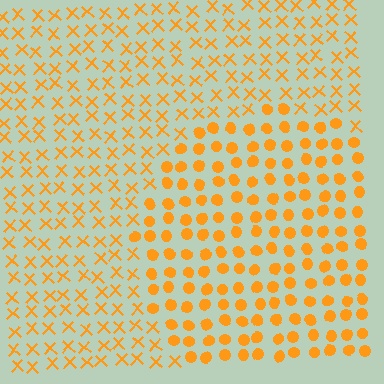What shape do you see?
I see a circle.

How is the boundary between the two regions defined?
The boundary is defined by a change in element shape: circles inside vs. X marks outside. All elements share the same color and spacing.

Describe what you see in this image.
The image is filled with small orange elements arranged in a uniform grid. A circle-shaped region contains circles, while the surrounding area contains X marks. The boundary is defined purely by the change in element shape.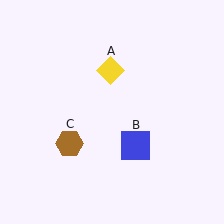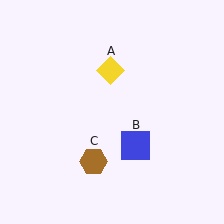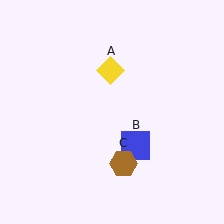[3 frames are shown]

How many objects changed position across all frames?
1 object changed position: brown hexagon (object C).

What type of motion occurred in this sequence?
The brown hexagon (object C) rotated counterclockwise around the center of the scene.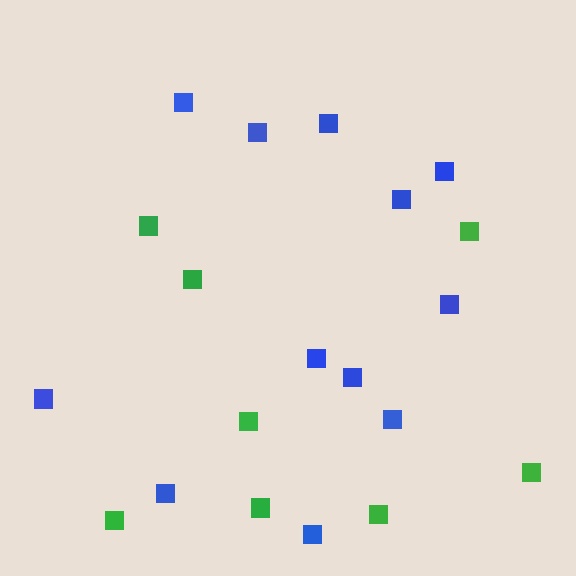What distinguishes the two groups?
There are 2 groups: one group of blue squares (12) and one group of green squares (8).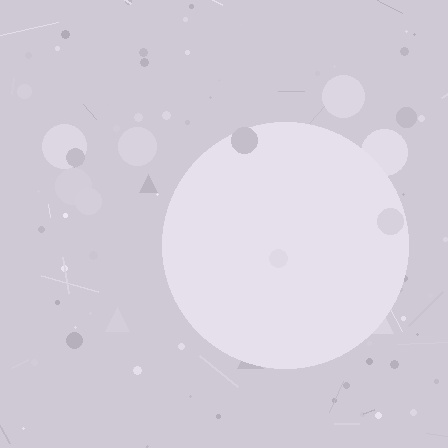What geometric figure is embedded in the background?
A circle is embedded in the background.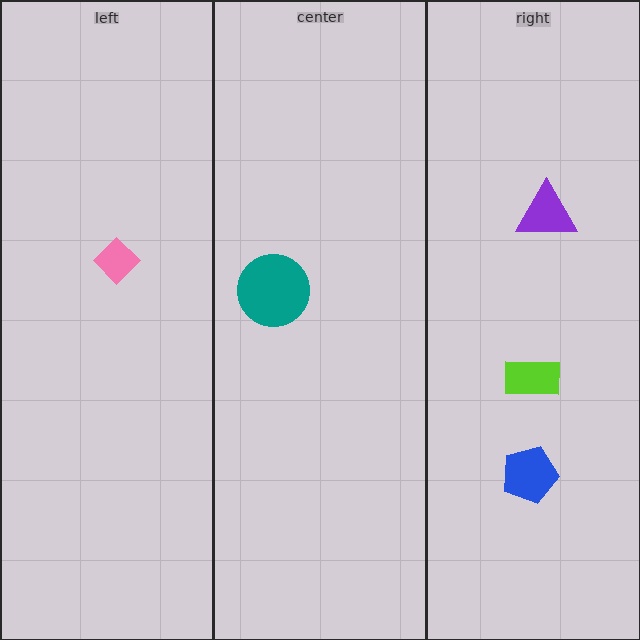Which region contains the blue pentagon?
The right region.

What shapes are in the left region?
The pink diamond.